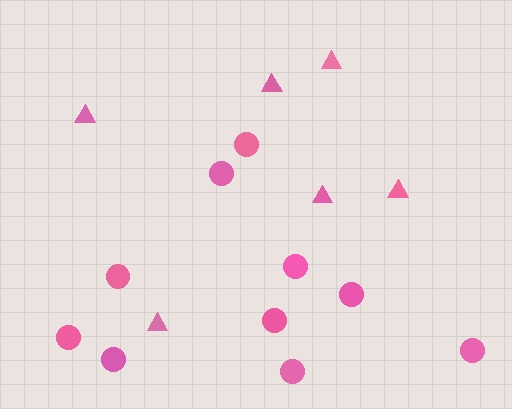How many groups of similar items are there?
There are 2 groups: one group of triangles (6) and one group of circles (10).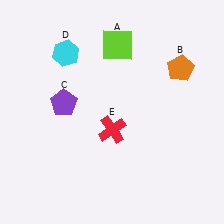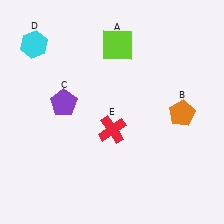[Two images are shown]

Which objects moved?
The objects that moved are: the orange pentagon (B), the cyan hexagon (D).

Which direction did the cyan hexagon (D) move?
The cyan hexagon (D) moved left.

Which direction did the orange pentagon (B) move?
The orange pentagon (B) moved down.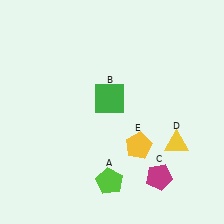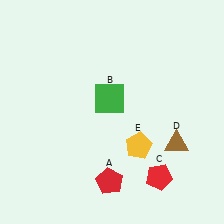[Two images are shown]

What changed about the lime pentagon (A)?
In Image 1, A is lime. In Image 2, it changed to red.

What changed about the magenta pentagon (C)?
In Image 1, C is magenta. In Image 2, it changed to red.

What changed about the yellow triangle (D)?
In Image 1, D is yellow. In Image 2, it changed to brown.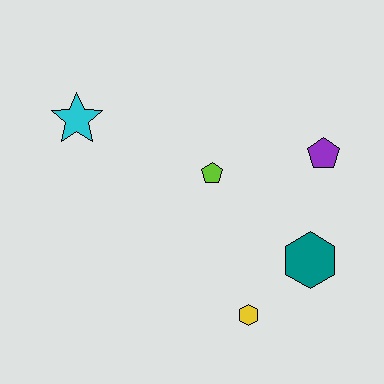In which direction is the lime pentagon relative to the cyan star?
The lime pentagon is to the right of the cyan star.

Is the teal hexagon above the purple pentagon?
No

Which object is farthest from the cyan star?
The teal hexagon is farthest from the cyan star.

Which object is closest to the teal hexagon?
The yellow hexagon is closest to the teal hexagon.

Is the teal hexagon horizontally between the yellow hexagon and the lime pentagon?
No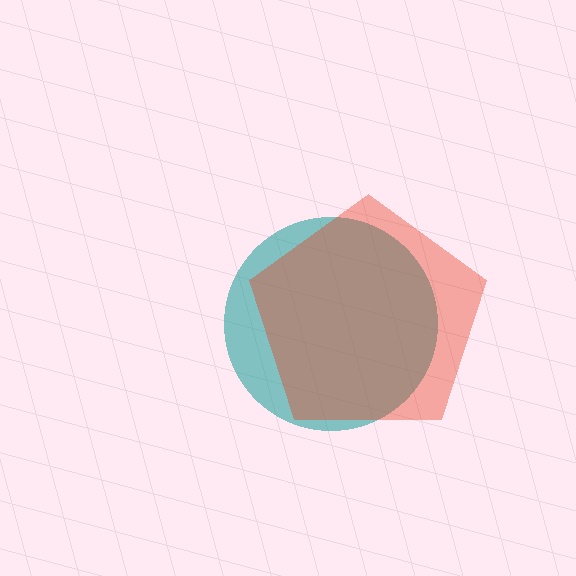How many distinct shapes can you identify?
There are 2 distinct shapes: a teal circle, a red pentagon.